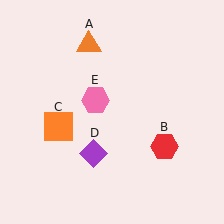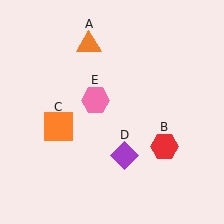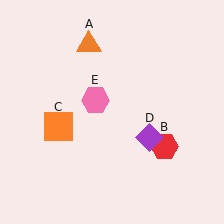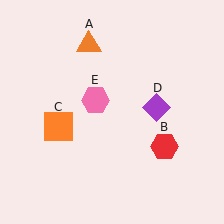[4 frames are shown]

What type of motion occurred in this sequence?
The purple diamond (object D) rotated counterclockwise around the center of the scene.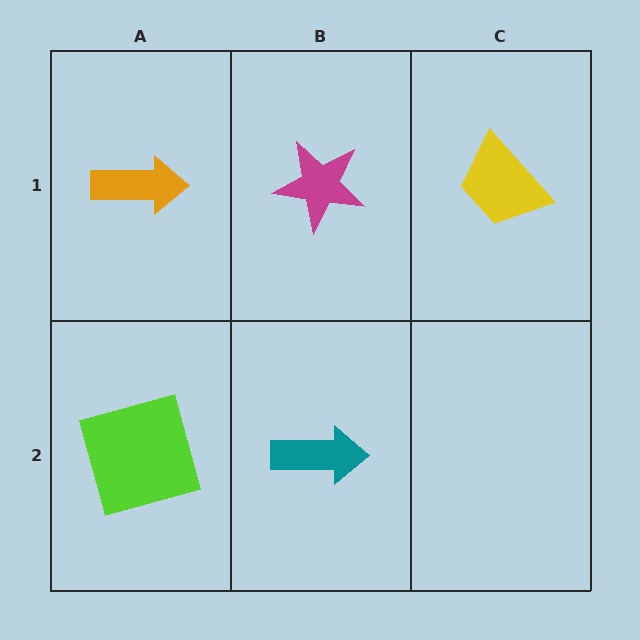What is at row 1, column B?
A magenta star.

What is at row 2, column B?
A teal arrow.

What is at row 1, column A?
An orange arrow.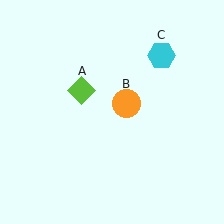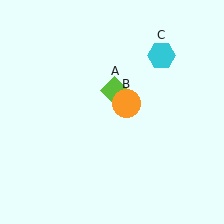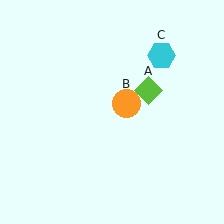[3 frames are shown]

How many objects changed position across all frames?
1 object changed position: lime diamond (object A).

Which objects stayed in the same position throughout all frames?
Orange circle (object B) and cyan hexagon (object C) remained stationary.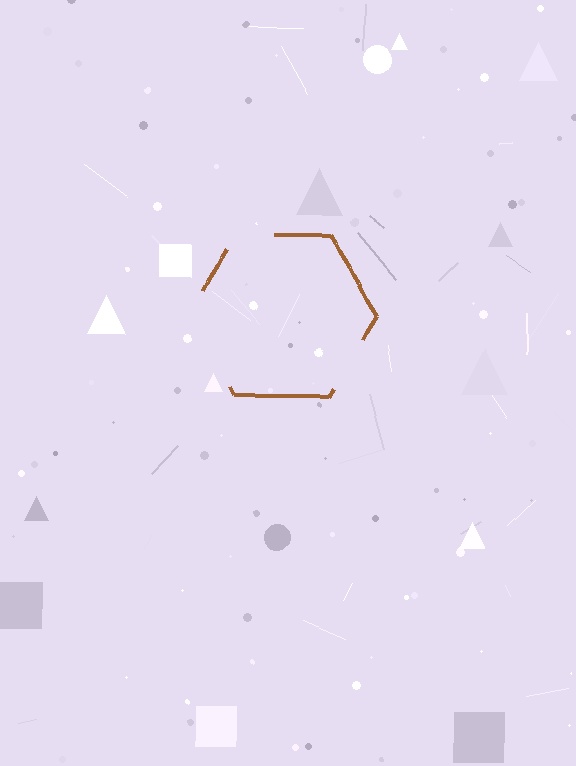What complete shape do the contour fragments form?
The contour fragments form a hexagon.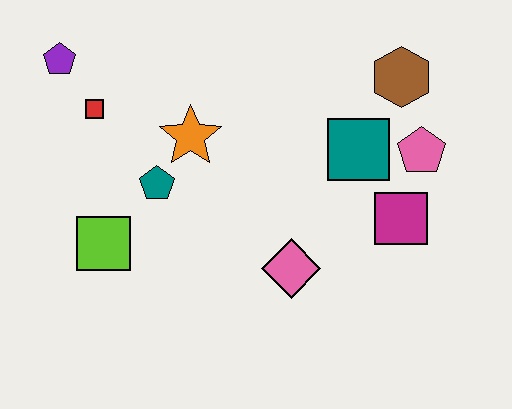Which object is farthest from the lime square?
The brown hexagon is farthest from the lime square.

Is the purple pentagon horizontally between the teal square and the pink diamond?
No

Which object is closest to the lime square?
The teal pentagon is closest to the lime square.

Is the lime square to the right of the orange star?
No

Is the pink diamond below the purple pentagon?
Yes